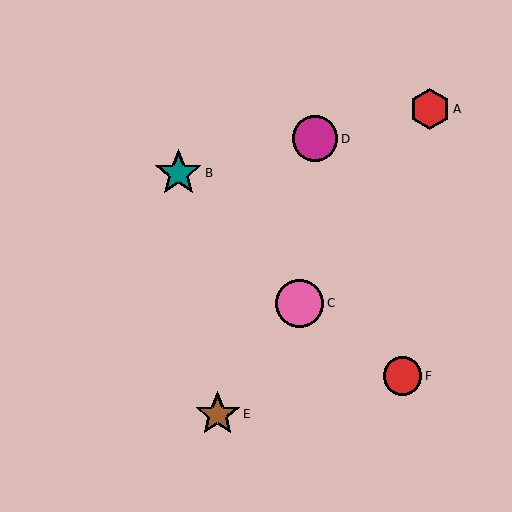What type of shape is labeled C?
Shape C is a pink circle.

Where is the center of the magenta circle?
The center of the magenta circle is at (315, 139).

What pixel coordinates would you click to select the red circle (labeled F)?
Click at (402, 376) to select the red circle F.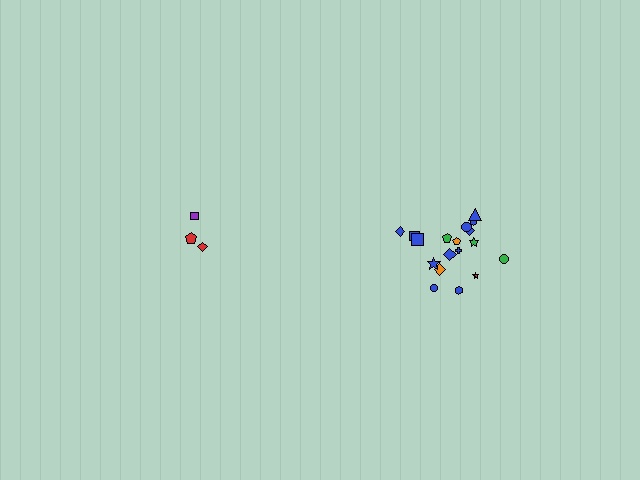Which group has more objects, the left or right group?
The right group.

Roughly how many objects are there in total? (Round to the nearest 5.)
Roughly 20 objects in total.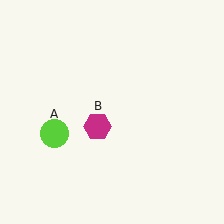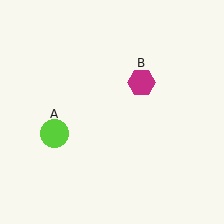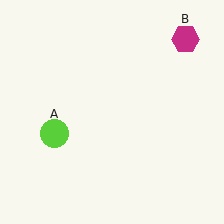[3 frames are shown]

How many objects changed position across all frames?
1 object changed position: magenta hexagon (object B).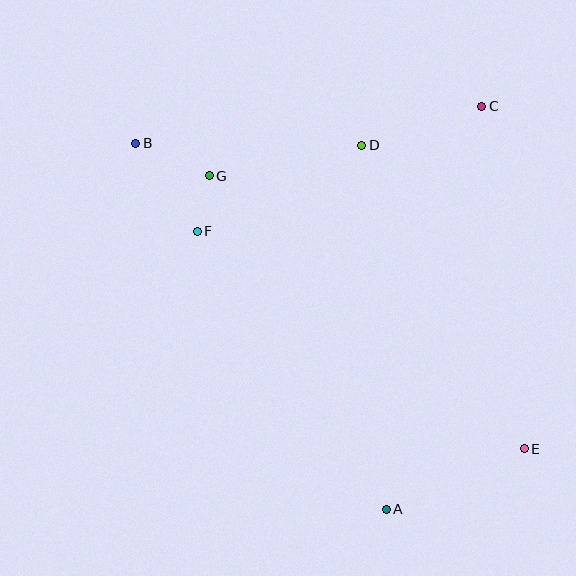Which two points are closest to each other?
Points F and G are closest to each other.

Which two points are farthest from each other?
Points B and E are farthest from each other.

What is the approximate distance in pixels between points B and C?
The distance between B and C is approximately 348 pixels.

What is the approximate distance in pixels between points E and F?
The distance between E and F is approximately 393 pixels.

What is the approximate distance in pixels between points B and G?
The distance between B and G is approximately 80 pixels.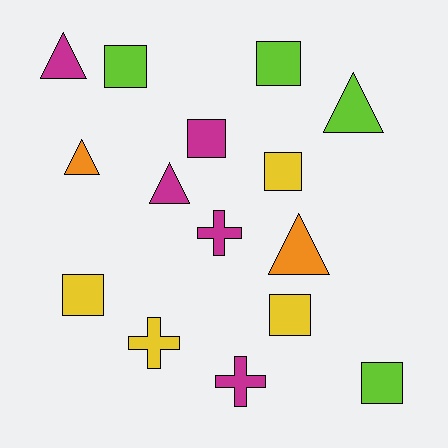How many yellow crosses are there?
There is 1 yellow cross.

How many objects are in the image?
There are 15 objects.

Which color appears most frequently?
Magenta, with 5 objects.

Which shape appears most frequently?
Square, with 7 objects.